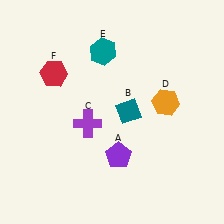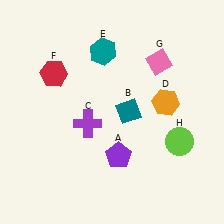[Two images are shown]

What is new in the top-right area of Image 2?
A pink diamond (G) was added in the top-right area of Image 2.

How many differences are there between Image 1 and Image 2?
There are 2 differences between the two images.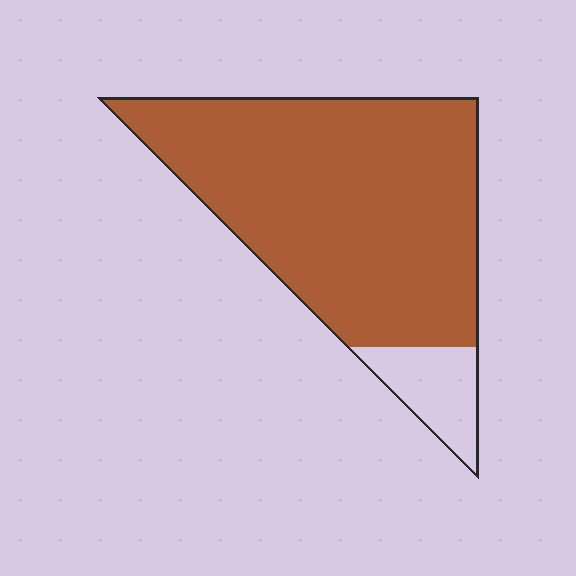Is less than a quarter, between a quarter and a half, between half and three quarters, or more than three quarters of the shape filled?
More than three quarters.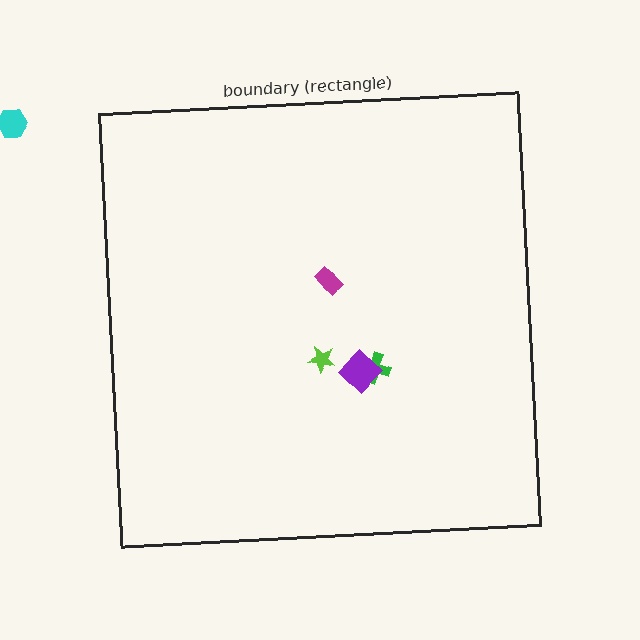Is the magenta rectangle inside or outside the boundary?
Inside.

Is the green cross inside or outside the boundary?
Inside.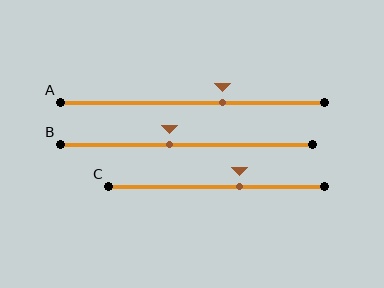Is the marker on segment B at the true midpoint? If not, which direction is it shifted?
No, the marker on segment B is shifted to the left by about 7% of the segment length.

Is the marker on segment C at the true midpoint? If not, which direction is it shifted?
No, the marker on segment C is shifted to the right by about 11% of the segment length.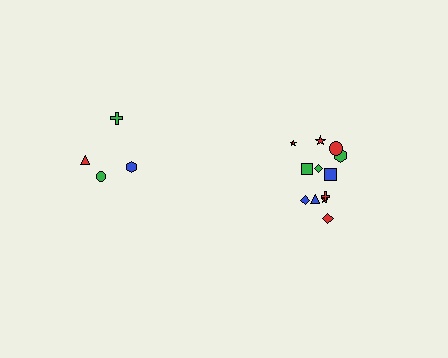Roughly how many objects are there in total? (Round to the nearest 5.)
Roughly 15 objects in total.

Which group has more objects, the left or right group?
The right group.